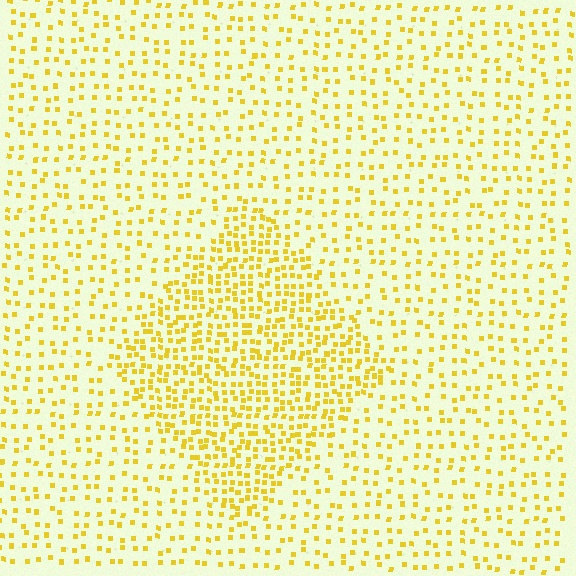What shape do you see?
I see a diamond.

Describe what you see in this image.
The image contains small yellow elements arranged at two different densities. A diamond-shaped region is visible where the elements are more densely packed than the surrounding area.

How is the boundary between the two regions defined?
The boundary is defined by a change in element density (approximately 2.2x ratio). All elements are the same color, size, and shape.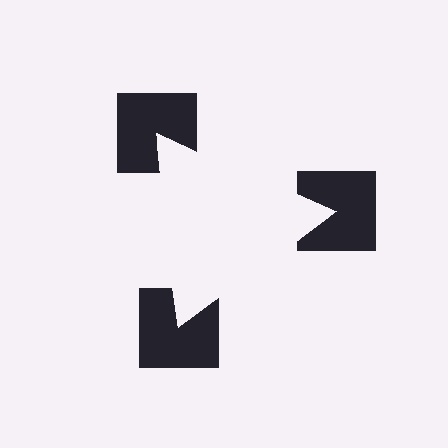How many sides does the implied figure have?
3 sides.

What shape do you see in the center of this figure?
An illusory triangle — its edges are inferred from the aligned wedge cuts in the notched squares, not physically drawn.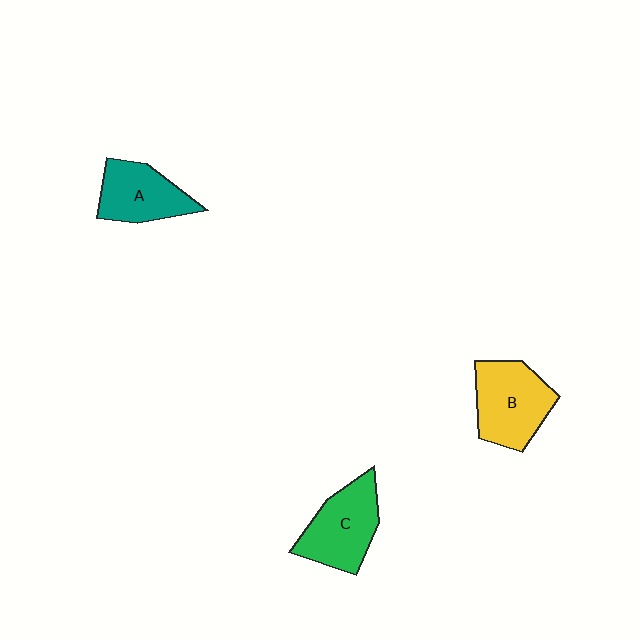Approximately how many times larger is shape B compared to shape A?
Approximately 1.2 times.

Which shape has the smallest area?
Shape A (teal).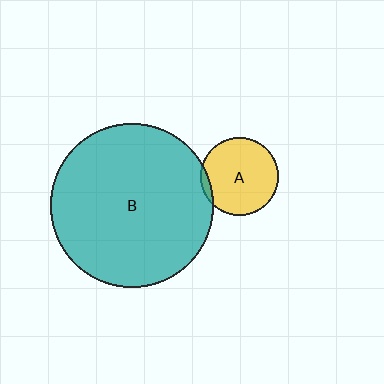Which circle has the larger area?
Circle B (teal).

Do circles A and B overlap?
Yes.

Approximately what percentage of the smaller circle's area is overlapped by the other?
Approximately 5%.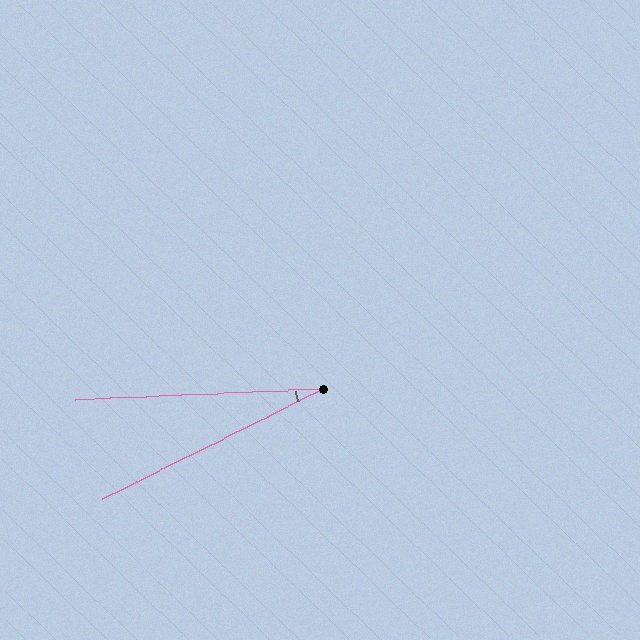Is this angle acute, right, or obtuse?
It is acute.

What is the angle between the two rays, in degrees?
Approximately 24 degrees.